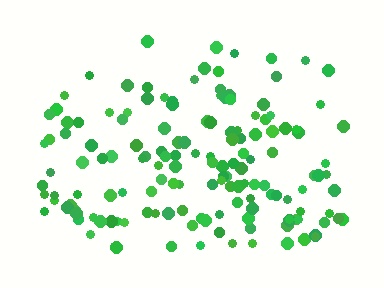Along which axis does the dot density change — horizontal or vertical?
Vertical.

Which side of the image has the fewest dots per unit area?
The top.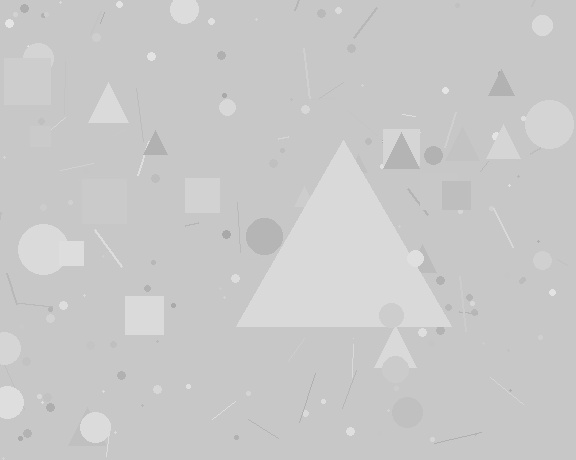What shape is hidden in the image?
A triangle is hidden in the image.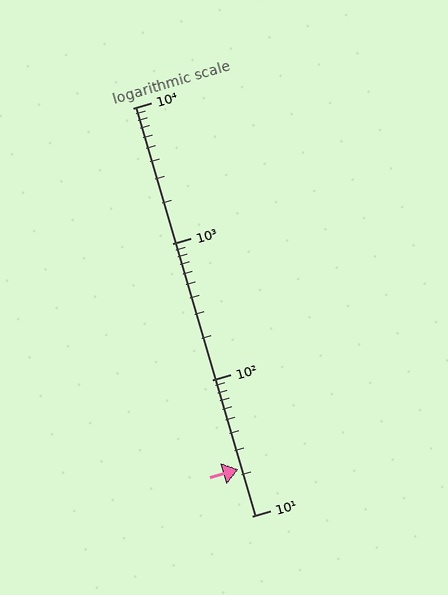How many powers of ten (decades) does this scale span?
The scale spans 3 decades, from 10 to 10000.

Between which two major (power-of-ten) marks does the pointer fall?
The pointer is between 10 and 100.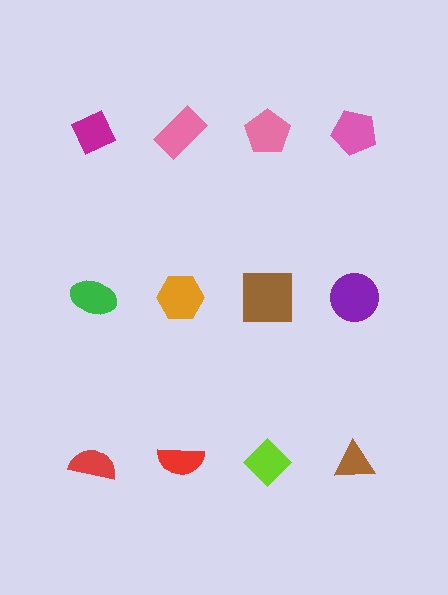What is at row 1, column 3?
A pink pentagon.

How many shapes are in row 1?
4 shapes.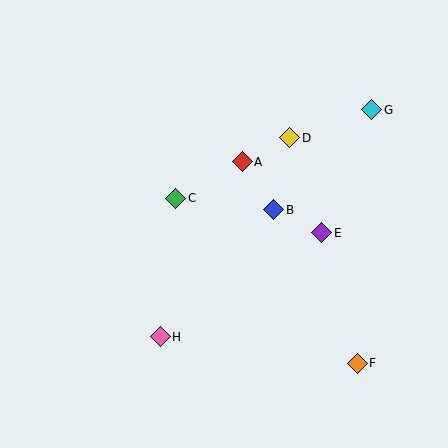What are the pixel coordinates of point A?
Point A is at (242, 162).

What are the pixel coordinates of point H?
Point H is at (160, 337).